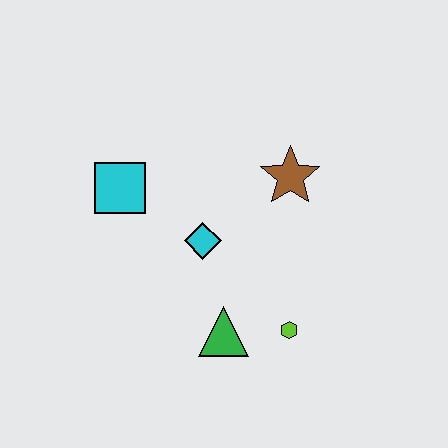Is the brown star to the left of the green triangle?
No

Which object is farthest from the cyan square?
The lime hexagon is farthest from the cyan square.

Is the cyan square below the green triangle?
No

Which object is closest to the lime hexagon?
The green triangle is closest to the lime hexagon.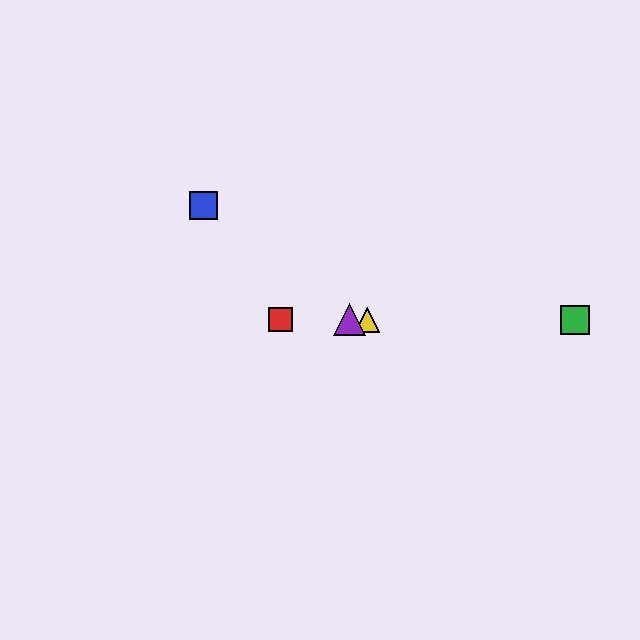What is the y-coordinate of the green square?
The green square is at y≈320.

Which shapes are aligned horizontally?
The red square, the green square, the yellow triangle, the purple triangle are aligned horizontally.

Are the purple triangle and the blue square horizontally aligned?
No, the purple triangle is at y≈320 and the blue square is at y≈205.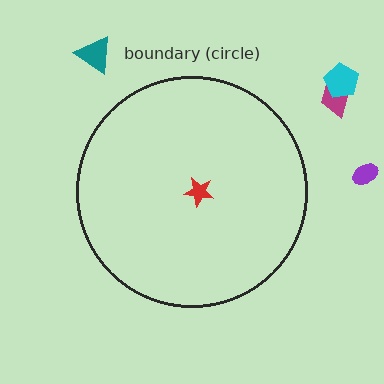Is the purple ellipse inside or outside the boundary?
Outside.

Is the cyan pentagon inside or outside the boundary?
Outside.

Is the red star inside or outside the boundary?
Inside.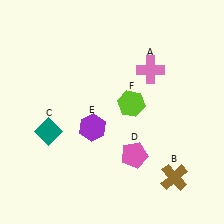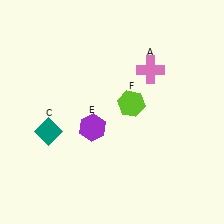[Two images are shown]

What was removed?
The pink pentagon (D), the brown cross (B) were removed in Image 2.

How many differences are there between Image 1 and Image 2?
There are 2 differences between the two images.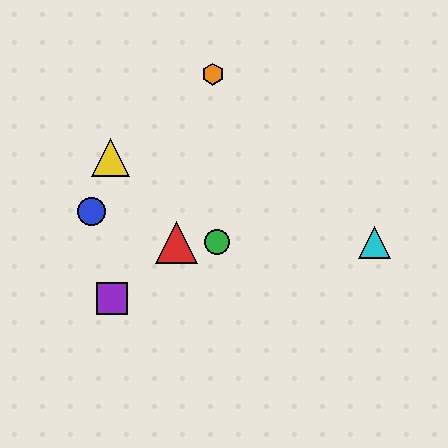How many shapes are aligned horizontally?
3 shapes (the red triangle, the green circle, the cyan triangle) are aligned horizontally.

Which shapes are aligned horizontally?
The red triangle, the green circle, the cyan triangle are aligned horizontally.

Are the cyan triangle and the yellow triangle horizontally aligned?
No, the cyan triangle is at y≈242 and the yellow triangle is at y≈158.